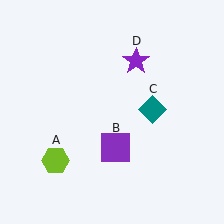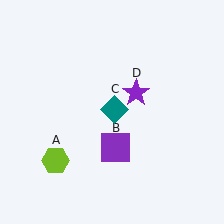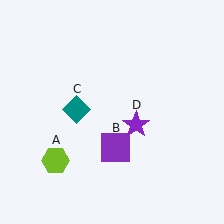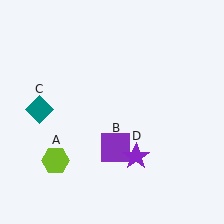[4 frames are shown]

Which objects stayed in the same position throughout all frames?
Lime hexagon (object A) and purple square (object B) remained stationary.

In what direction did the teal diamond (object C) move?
The teal diamond (object C) moved left.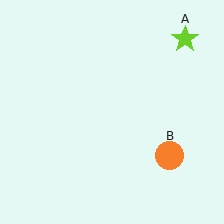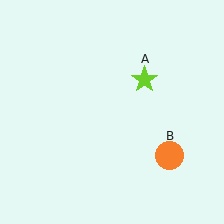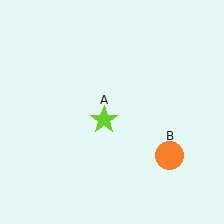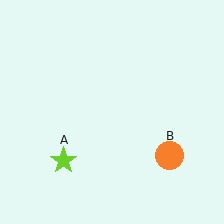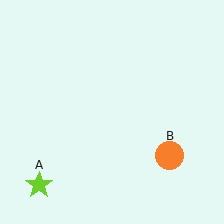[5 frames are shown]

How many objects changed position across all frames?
1 object changed position: lime star (object A).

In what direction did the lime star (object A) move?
The lime star (object A) moved down and to the left.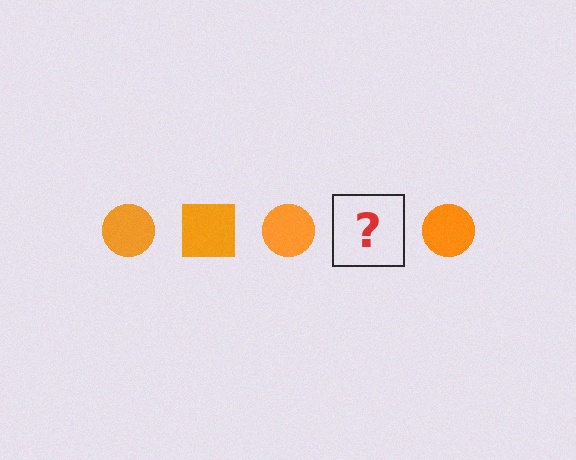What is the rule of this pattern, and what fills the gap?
The rule is that the pattern cycles through circle, square shapes in orange. The gap should be filled with an orange square.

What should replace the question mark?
The question mark should be replaced with an orange square.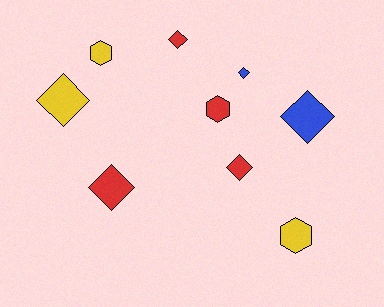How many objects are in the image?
There are 9 objects.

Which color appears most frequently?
Red, with 4 objects.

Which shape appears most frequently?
Diamond, with 6 objects.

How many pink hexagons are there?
There are no pink hexagons.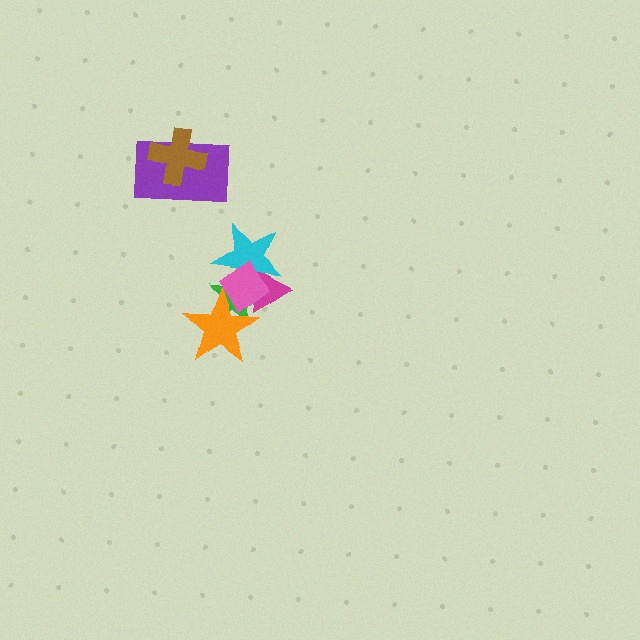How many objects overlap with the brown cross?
1 object overlaps with the brown cross.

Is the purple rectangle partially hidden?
Yes, it is partially covered by another shape.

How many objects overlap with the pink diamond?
4 objects overlap with the pink diamond.